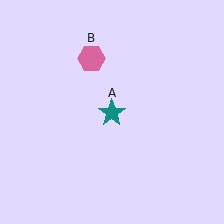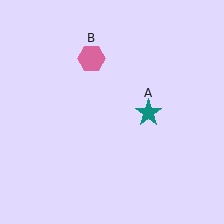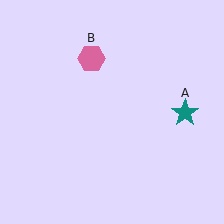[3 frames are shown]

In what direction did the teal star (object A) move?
The teal star (object A) moved right.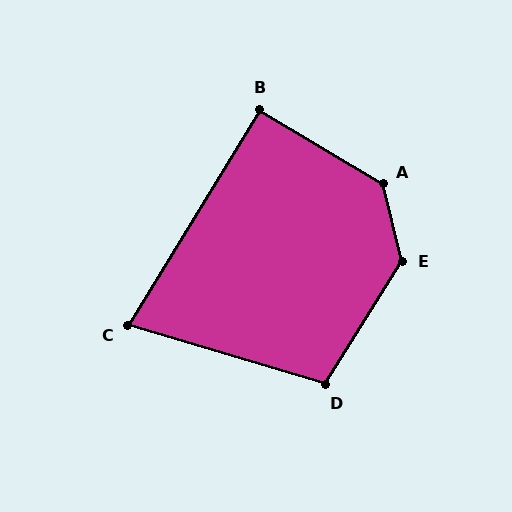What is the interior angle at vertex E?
Approximately 134 degrees (obtuse).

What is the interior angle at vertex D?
Approximately 105 degrees (obtuse).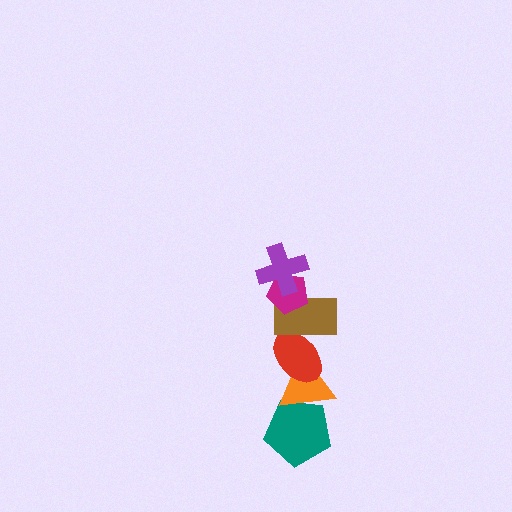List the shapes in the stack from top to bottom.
From top to bottom: the purple cross, the magenta pentagon, the brown rectangle, the red ellipse, the orange triangle, the teal pentagon.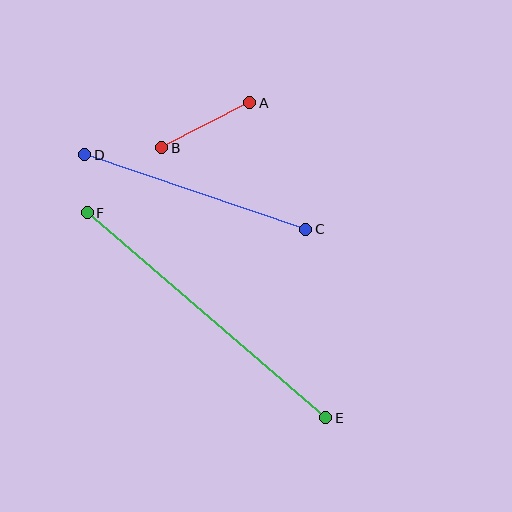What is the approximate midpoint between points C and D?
The midpoint is at approximately (195, 192) pixels.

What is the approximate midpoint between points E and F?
The midpoint is at approximately (206, 315) pixels.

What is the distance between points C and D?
The distance is approximately 233 pixels.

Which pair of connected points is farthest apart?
Points E and F are farthest apart.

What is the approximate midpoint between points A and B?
The midpoint is at approximately (206, 125) pixels.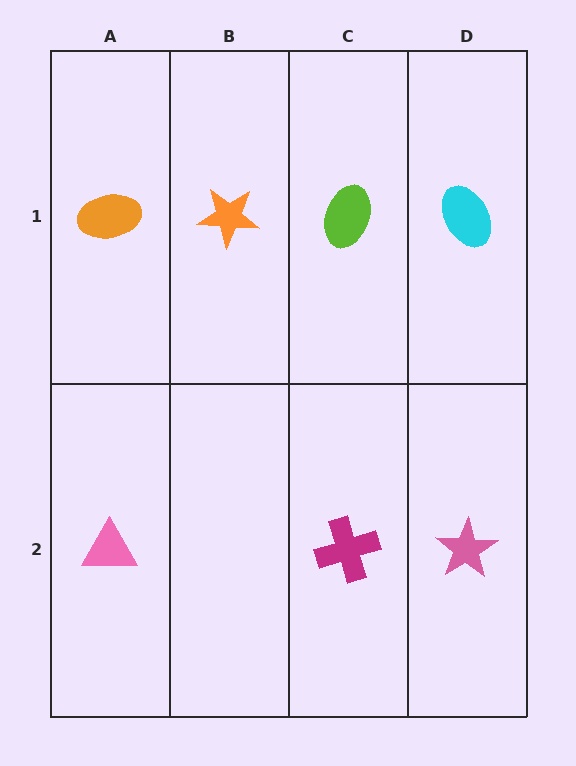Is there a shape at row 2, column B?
No, that cell is empty.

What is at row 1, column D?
A cyan ellipse.